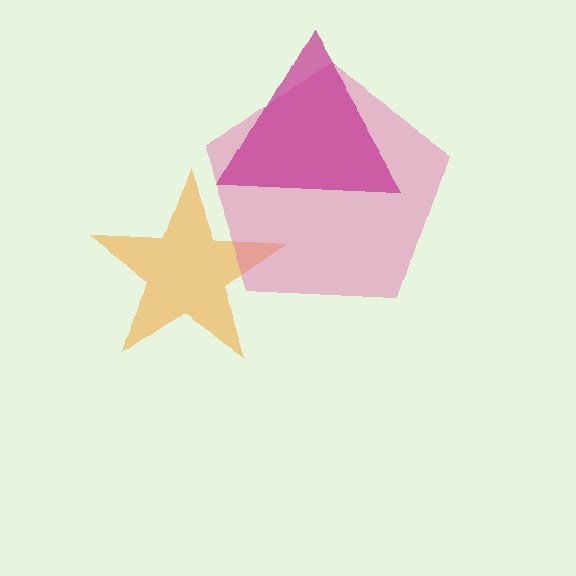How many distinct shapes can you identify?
There are 3 distinct shapes: an orange star, a pink pentagon, a magenta triangle.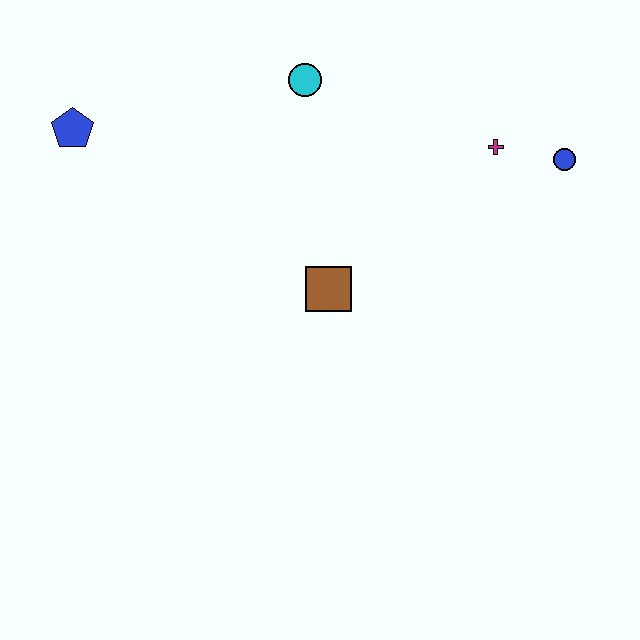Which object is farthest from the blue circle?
The blue pentagon is farthest from the blue circle.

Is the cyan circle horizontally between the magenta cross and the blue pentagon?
Yes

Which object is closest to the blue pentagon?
The cyan circle is closest to the blue pentagon.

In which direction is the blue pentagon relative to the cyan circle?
The blue pentagon is to the left of the cyan circle.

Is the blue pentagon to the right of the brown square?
No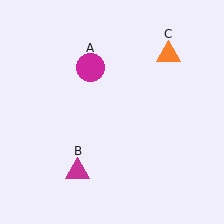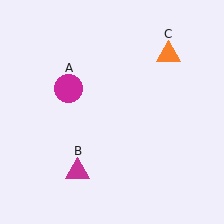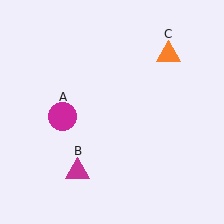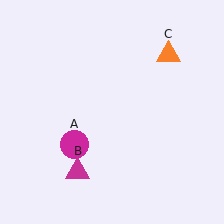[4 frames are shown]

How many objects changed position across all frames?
1 object changed position: magenta circle (object A).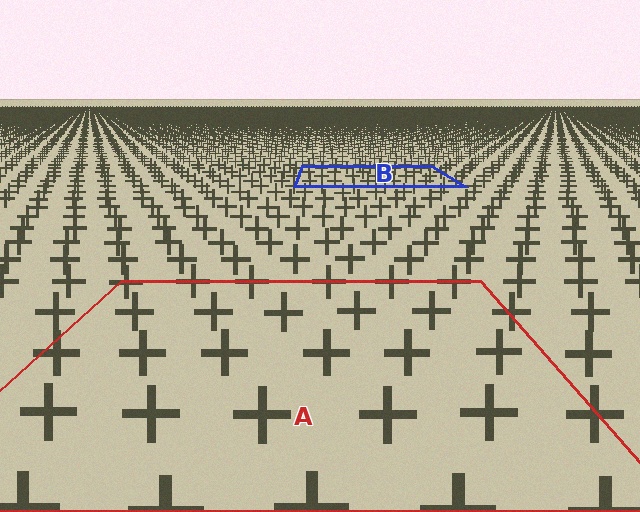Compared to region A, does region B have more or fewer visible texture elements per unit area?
Region B has more texture elements per unit area — they are packed more densely because it is farther away.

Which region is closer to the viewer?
Region A is closer. The texture elements there are larger and more spread out.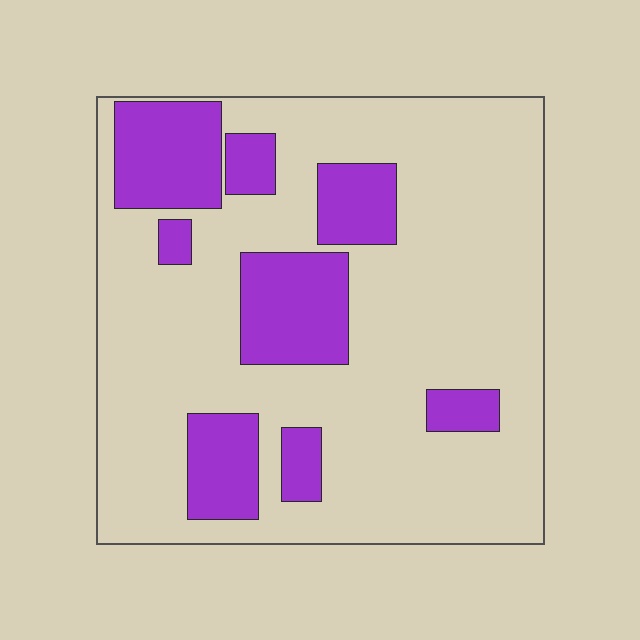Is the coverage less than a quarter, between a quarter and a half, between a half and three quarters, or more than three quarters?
Less than a quarter.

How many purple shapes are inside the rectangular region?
8.